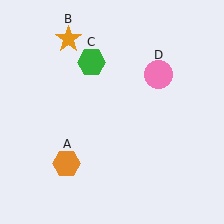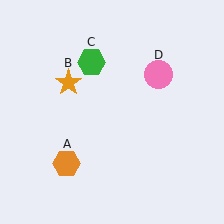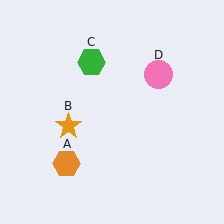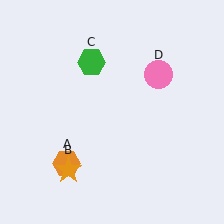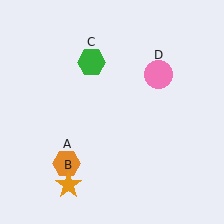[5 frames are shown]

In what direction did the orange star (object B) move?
The orange star (object B) moved down.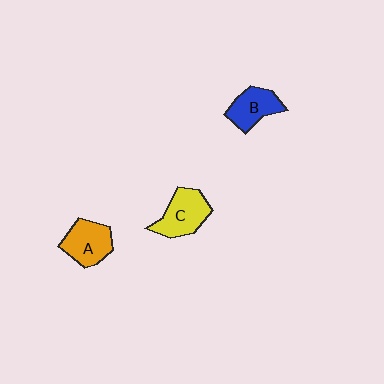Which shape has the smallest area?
Shape B (blue).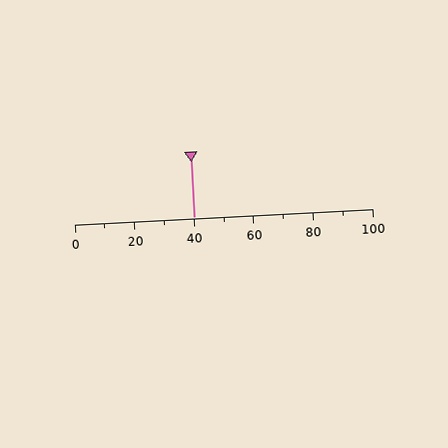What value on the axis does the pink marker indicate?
The marker indicates approximately 40.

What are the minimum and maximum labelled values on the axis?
The axis runs from 0 to 100.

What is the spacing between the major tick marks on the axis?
The major ticks are spaced 20 apart.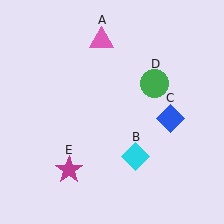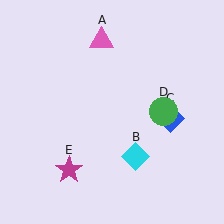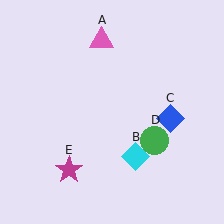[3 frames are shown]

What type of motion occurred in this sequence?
The green circle (object D) rotated clockwise around the center of the scene.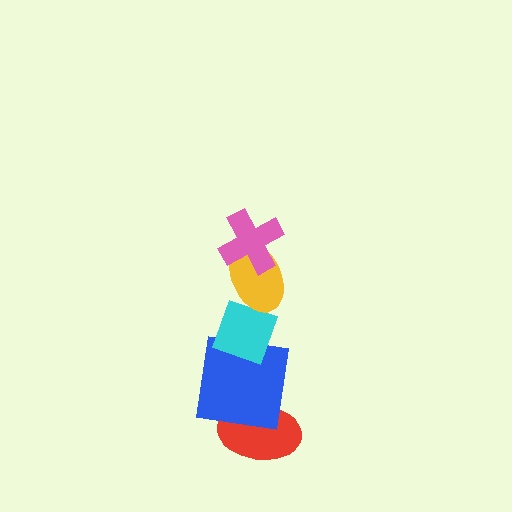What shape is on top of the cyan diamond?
The yellow ellipse is on top of the cyan diamond.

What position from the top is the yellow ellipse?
The yellow ellipse is 2nd from the top.